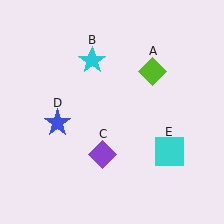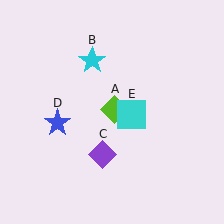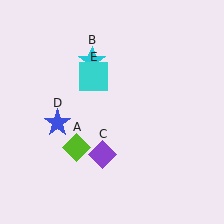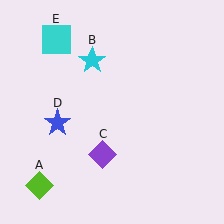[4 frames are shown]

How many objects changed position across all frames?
2 objects changed position: lime diamond (object A), cyan square (object E).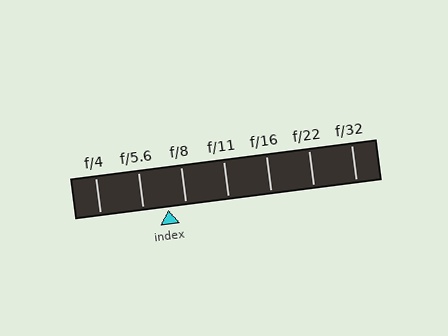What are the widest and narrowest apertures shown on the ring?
The widest aperture shown is f/4 and the narrowest is f/32.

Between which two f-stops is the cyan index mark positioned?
The index mark is between f/5.6 and f/8.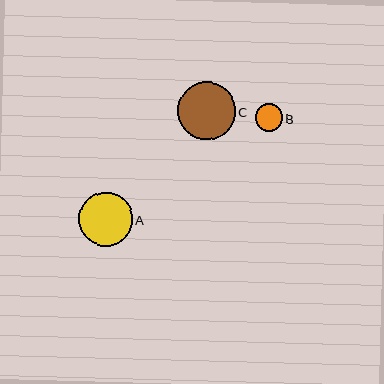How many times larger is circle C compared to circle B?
Circle C is approximately 2.1 times the size of circle B.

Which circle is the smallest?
Circle B is the smallest with a size of approximately 27 pixels.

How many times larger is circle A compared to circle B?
Circle A is approximately 2.0 times the size of circle B.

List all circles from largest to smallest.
From largest to smallest: C, A, B.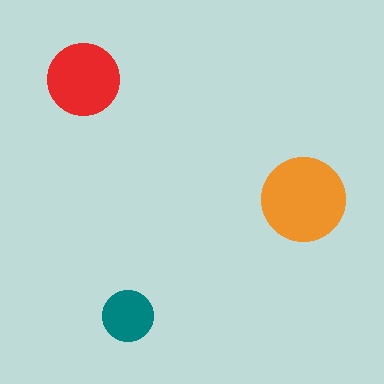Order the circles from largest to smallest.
the orange one, the red one, the teal one.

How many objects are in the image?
There are 3 objects in the image.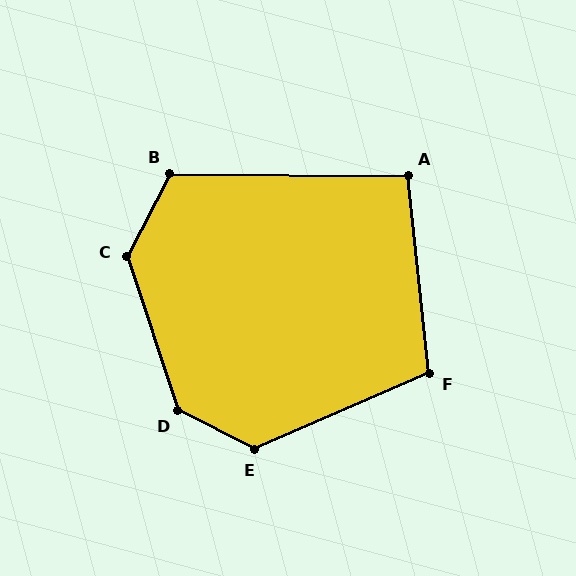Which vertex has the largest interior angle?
D, at approximately 135 degrees.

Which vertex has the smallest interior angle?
A, at approximately 96 degrees.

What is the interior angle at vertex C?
Approximately 134 degrees (obtuse).